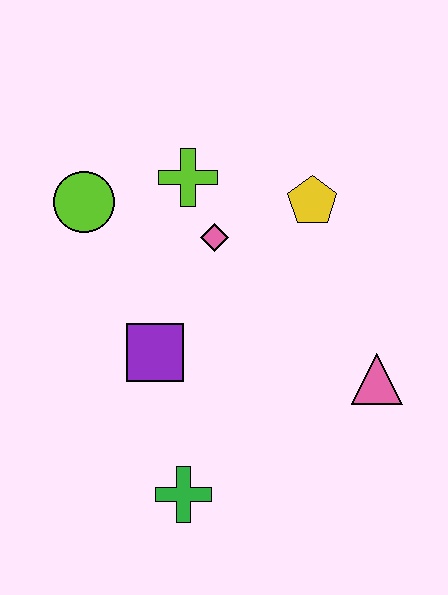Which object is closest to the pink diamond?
The lime cross is closest to the pink diamond.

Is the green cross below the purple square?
Yes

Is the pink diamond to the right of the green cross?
Yes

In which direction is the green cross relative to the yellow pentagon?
The green cross is below the yellow pentagon.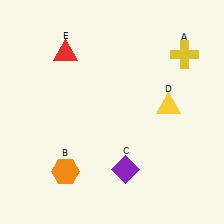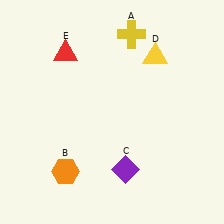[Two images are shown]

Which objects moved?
The objects that moved are: the yellow cross (A), the yellow triangle (D).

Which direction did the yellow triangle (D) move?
The yellow triangle (D) moved up.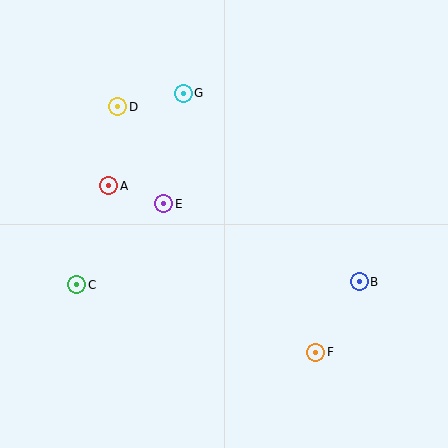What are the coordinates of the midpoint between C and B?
The midpoint between C and B is at (218, 283).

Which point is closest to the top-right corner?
Point G is closest to the top-right corner.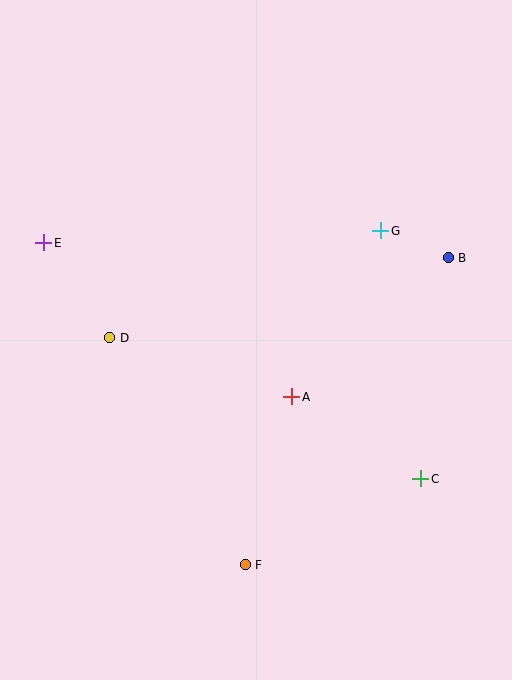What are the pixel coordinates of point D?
Point D is at (110, 338).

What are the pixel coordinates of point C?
Point C is at (421, 479).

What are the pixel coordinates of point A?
Point A is at (292, 397).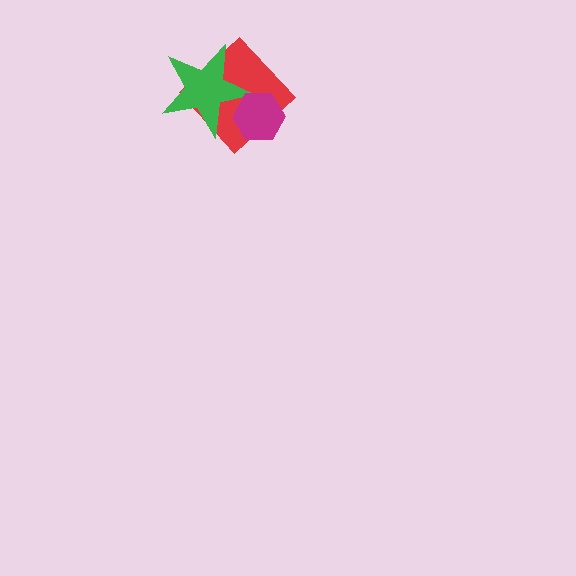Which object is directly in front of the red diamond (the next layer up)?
The green star is directly in front of the red diamond.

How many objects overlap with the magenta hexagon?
2 objects overlap with the magenta hexagon.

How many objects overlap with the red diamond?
2 objects overlap with the red diamond.